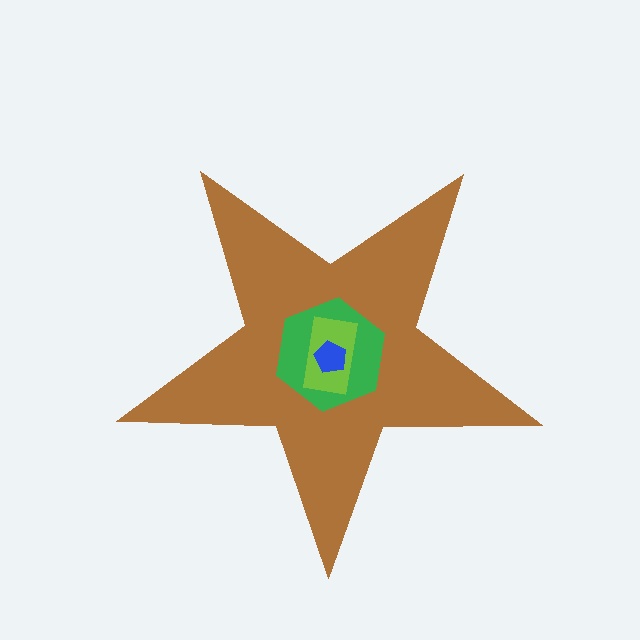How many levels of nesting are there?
4.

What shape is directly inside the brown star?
The green hexagon.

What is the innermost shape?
The blue pentagon.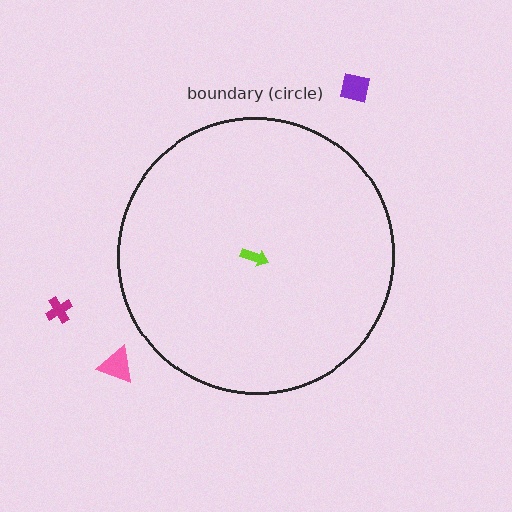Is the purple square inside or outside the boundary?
Outside.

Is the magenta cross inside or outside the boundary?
Outside.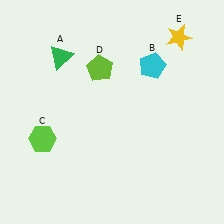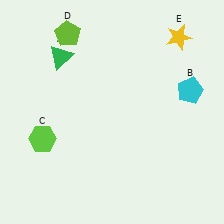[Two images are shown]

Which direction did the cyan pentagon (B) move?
The cyan pentagon (B) moved right.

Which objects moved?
The objects that moved are: the cyan pentagon (B), the lime pentagon (D).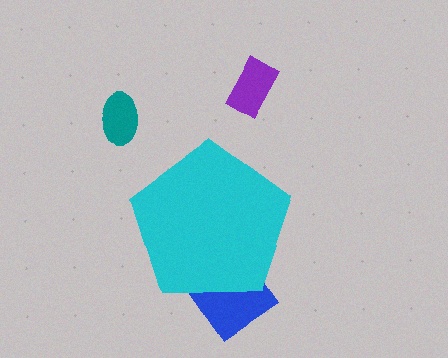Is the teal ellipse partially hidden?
No, the teal ellipse is fully visible.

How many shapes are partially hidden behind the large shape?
1 shape is partially hidden.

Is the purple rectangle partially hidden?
No, the purple rectangle is fully visible.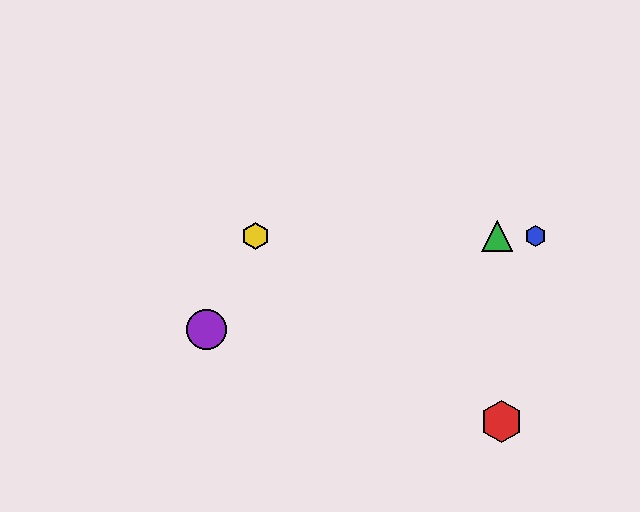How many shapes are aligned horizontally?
3 shapes (the blue hexagon, the green triangle, the yellow hexagon) are aligned horizontally.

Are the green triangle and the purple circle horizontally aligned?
No, the green triangle is at y≈236 and the purple circle is at y≈330.